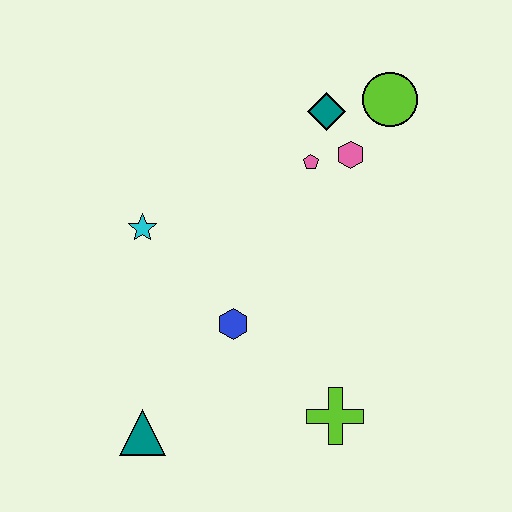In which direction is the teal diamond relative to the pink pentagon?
The teal diamond is above the pink pentagon.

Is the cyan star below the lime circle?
Yes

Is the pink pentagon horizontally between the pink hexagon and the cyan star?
Yes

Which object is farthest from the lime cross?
The lime circle is farthest from the lime cross.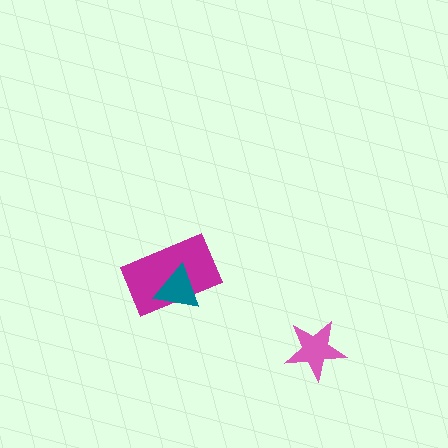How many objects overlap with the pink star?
0 objects overlap with the pink star.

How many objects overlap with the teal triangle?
1 object overlaps with the teal triangle.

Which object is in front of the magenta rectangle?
The teal triangle is in front of the magenta rectangle.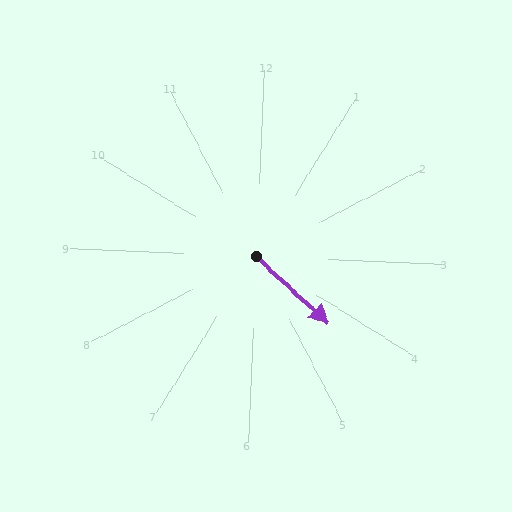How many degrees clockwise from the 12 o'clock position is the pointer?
Approximately 130 degrees.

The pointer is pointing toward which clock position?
Roughly 4 o'clock.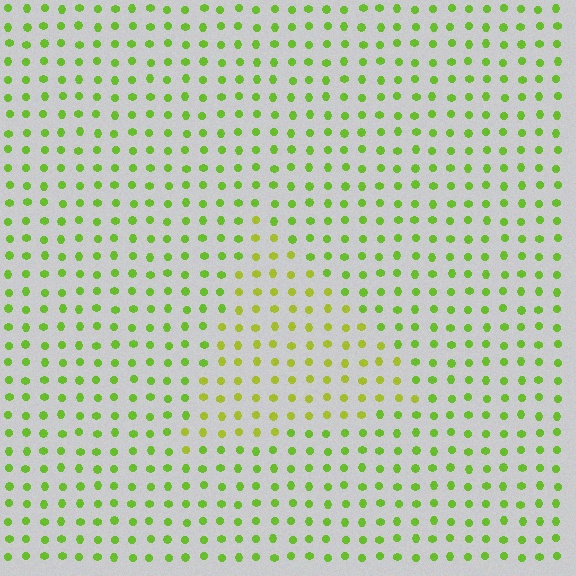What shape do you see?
I see a triangle.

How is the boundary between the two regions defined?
The boundary is defined purely by a slight shift in hue (about 25 degrees). Spacing, size, and orientation are identical on both sides.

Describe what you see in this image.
The image is filled with small lime elements in a uniform arrangement. A triangle-shaped region is visible where the elements are tinted to a slightly different hue, forming a subtle color boundary.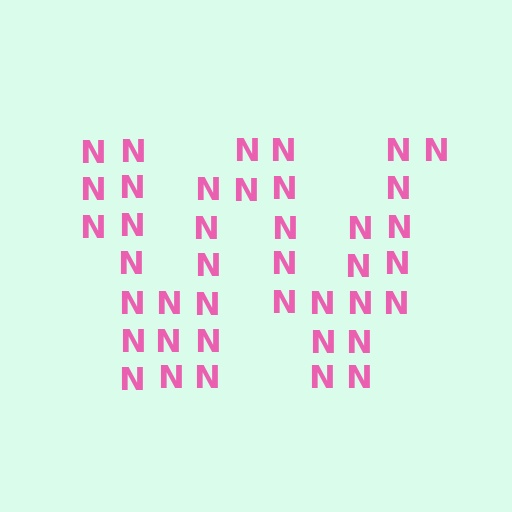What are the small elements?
The small elements are letter N's.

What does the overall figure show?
The overall figure shows the letter W.